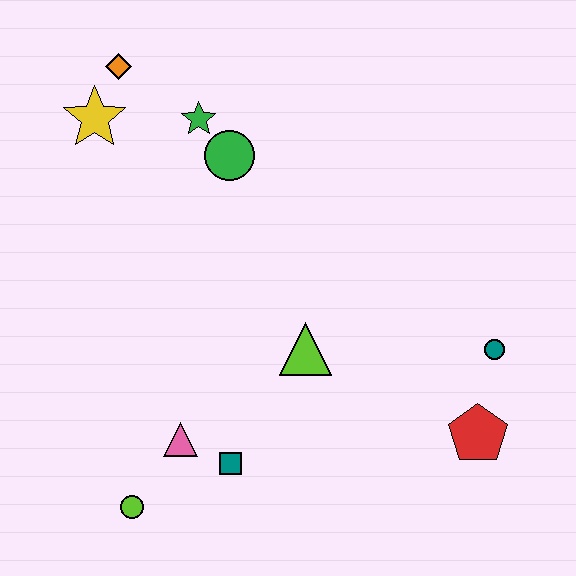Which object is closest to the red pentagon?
The teal circle is closest to the red pentagon.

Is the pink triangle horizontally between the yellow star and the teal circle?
Yes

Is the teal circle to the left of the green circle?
No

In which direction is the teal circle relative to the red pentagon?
The teal circle is above the red pentagon.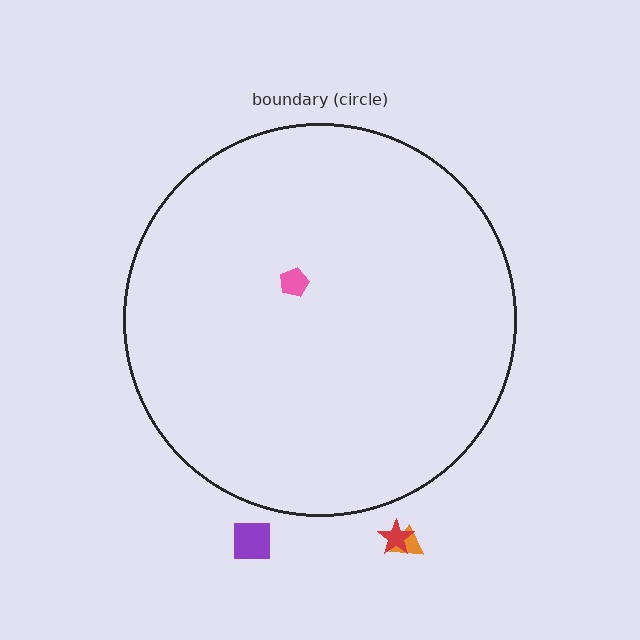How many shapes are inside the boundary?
1 inside, 3 outside.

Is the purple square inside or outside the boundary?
Outside.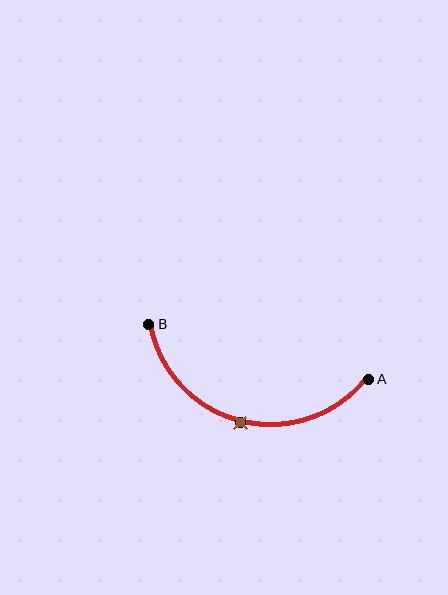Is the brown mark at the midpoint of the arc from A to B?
Yes. The brown mark lies on the arc at equal arc-length from both A and B — it is the arc midpoint.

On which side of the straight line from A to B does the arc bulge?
The arc bulges below the straight line connecting A and B.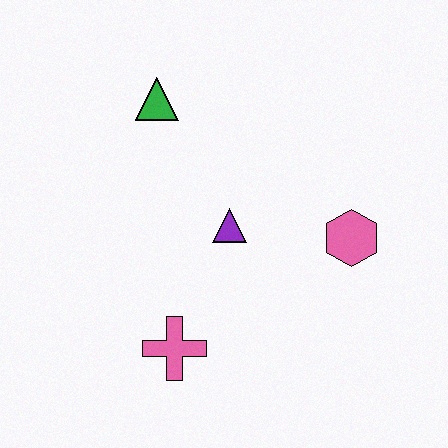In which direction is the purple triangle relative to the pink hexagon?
The purple triangle is to the left of the pink hexagon.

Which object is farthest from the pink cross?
The green triangle is farthest from the pink cross.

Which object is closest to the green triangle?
The purple triangle is closest to the green triangle.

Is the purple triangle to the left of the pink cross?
No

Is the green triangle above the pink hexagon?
Yes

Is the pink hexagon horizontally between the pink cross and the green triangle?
No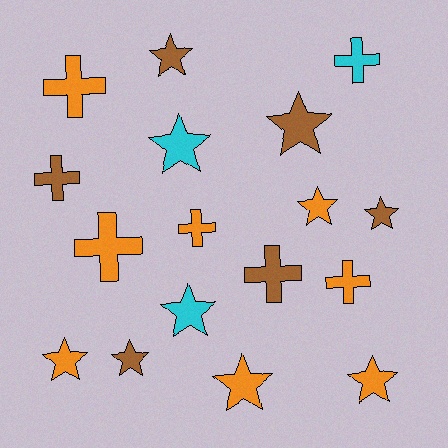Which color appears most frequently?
Orange, with 8 objects.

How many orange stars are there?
There are 4 orange stars.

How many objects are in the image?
There are 17 objects.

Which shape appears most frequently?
Star, with 10 objects.